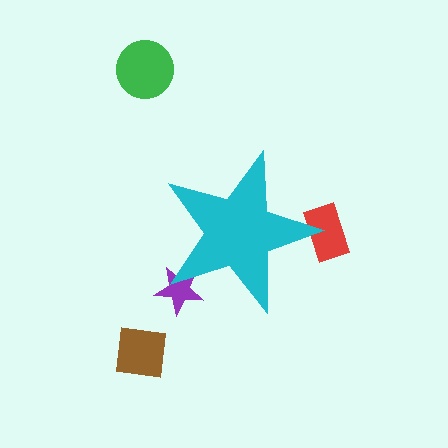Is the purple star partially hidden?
Yes, the purple star is partially hidden behind the cyan star.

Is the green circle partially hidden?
No, the green circle is fully visible.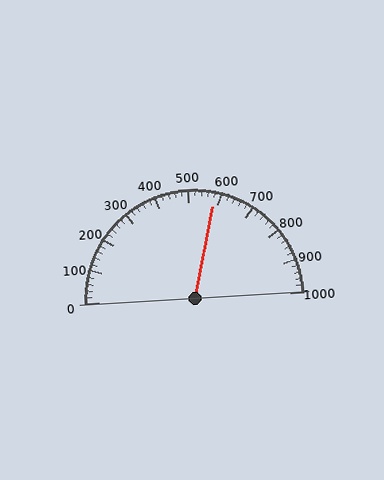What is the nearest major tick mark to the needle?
The nearest major tick mark is 600.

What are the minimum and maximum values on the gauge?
The gauge ranges from 0 to 1000.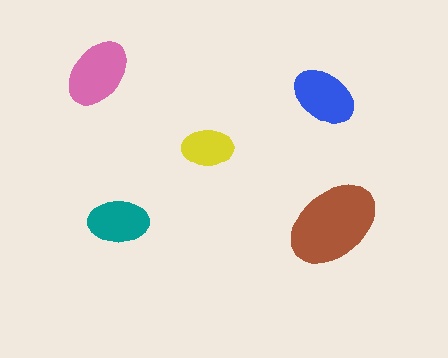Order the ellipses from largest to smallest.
the brown one, the pink one, the blue one, the teal one, the yellow one.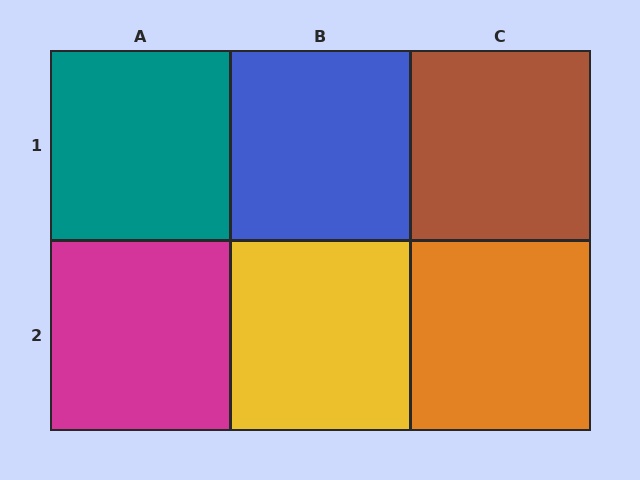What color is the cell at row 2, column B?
Yellow.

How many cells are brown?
1 cell is brown.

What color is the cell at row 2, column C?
Orange.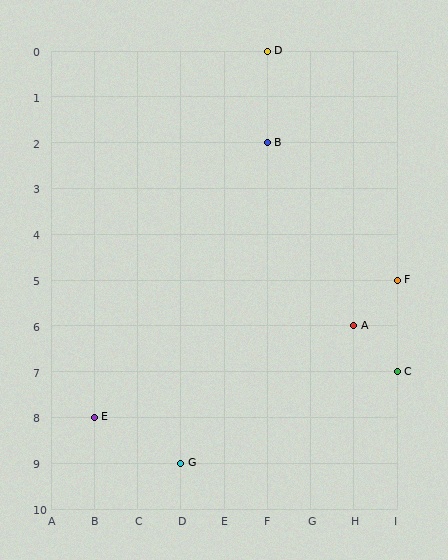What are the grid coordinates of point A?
Point A is at grid coordinates (H, 6).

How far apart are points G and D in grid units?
Points G and D are 2 columns and 9 rows apart (about 9.2 grid units diagonally).